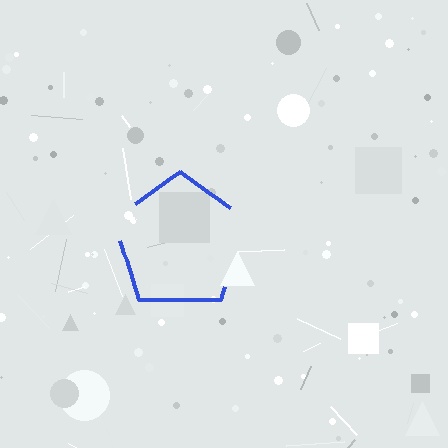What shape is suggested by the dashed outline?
The dashed outline suggests a pentagon.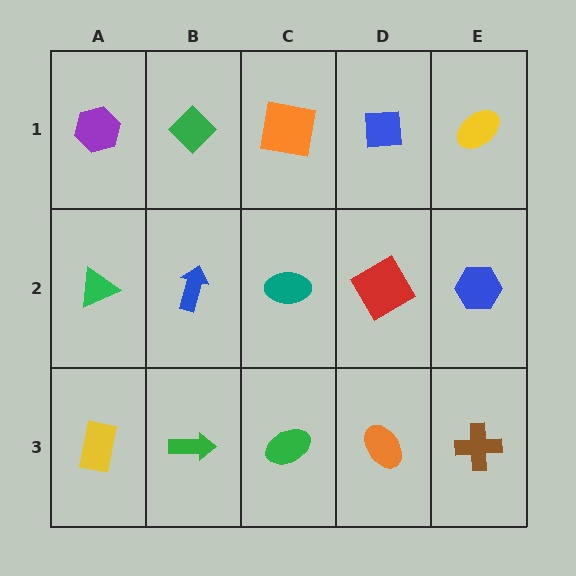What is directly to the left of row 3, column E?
An orange ellipse.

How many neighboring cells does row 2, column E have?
3.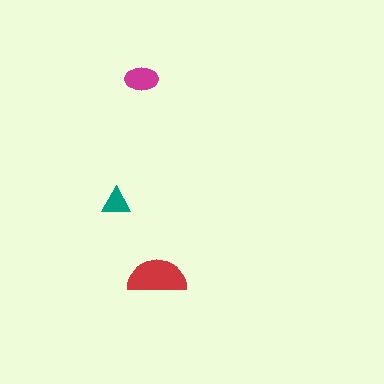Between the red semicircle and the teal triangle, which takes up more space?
The red semicircle.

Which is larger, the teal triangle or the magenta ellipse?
The magenta ellipse.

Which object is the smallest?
The teal triangle.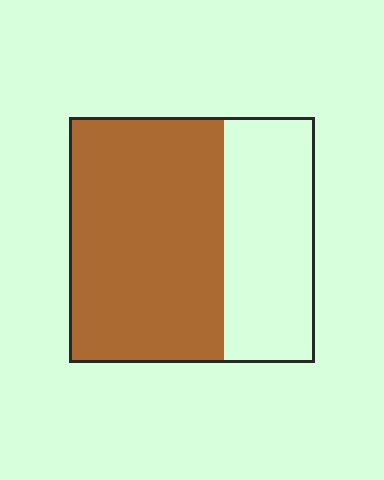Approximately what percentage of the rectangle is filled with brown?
Approximately 65%.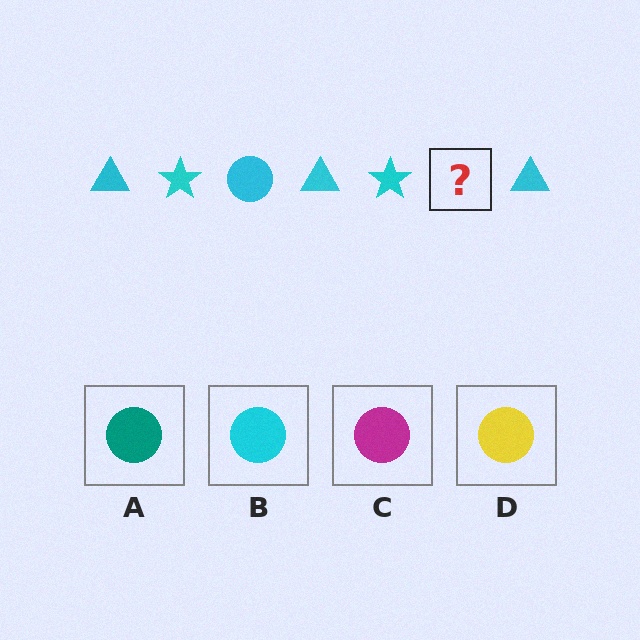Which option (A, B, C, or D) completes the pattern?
B.